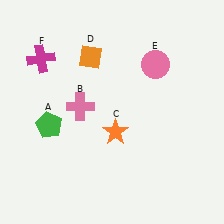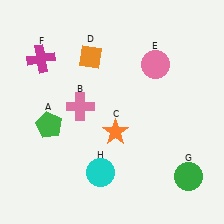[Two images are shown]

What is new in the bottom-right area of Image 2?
A green circle (G) was added in the bottom-right area of Image 2.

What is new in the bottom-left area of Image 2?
A cyan circle (H) was added in the bottom-left area of Image 2.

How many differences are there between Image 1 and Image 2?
There are 2 differences between the two images.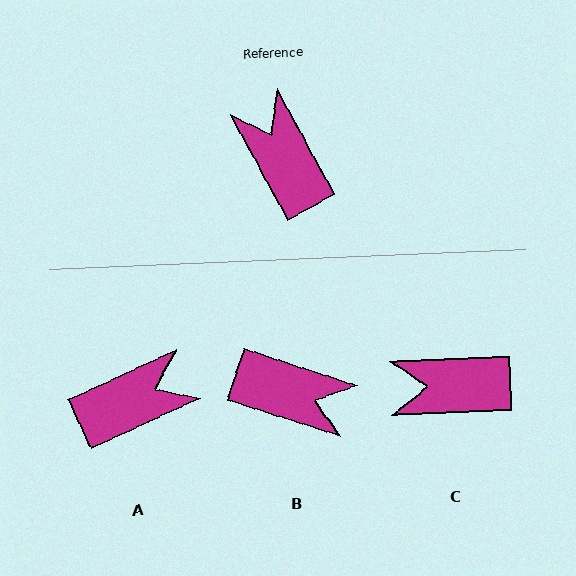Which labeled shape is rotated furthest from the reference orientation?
B, about 136 degrees away.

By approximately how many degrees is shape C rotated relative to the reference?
Approximately 64 degrees counter-clockwise.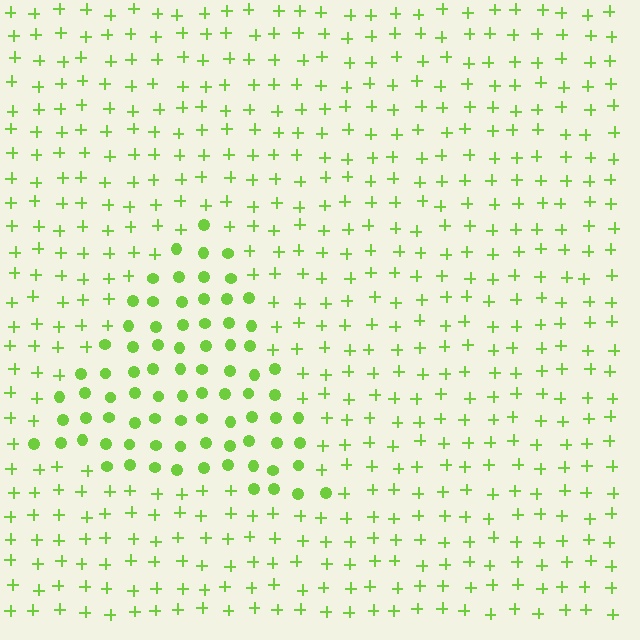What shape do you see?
I see a triangle.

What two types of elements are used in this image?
The image uses circles inside the triangle region and plus signs outside it.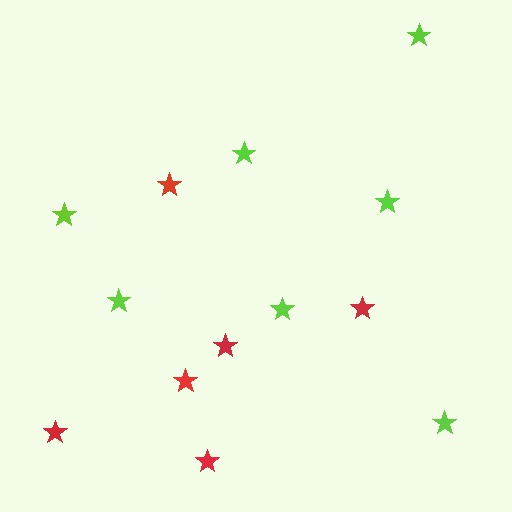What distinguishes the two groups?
There are 2 groups: one group of lime stars (7) and one group of red stars (6).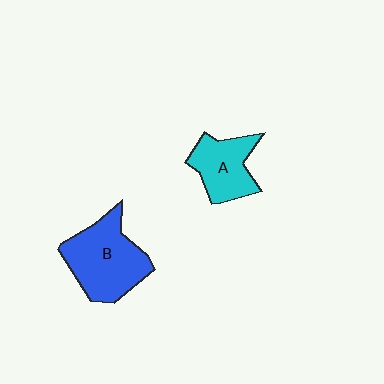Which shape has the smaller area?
Shape A (cyan).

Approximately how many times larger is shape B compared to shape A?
Approximately 1.5 times.